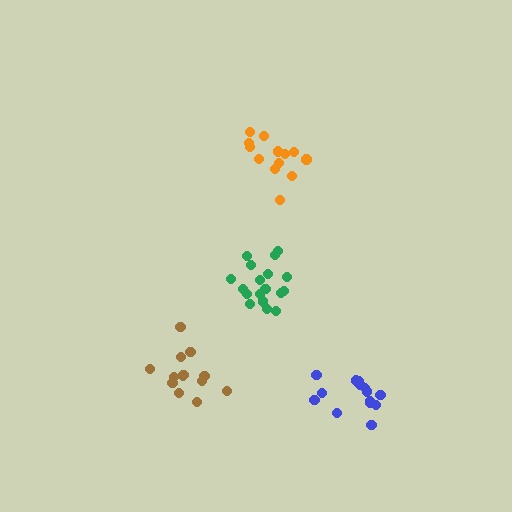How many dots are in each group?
Group 1: 13 dots, Group 2: 13 dots, Group 3: 18 dots, Group 4: 14 dots (58 total).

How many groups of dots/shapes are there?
There are 4 groups.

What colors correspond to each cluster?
The clusters are colored: orange, brown, green, blue.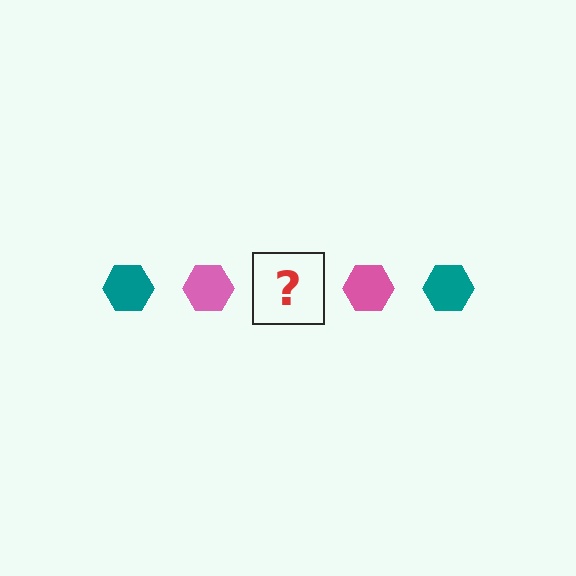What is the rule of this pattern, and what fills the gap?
The rule is that the pattern cycles through teal, pink hexagons. The gap should be filled with a teal hexagon.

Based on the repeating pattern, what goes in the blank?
The blank should be a teal hexagon.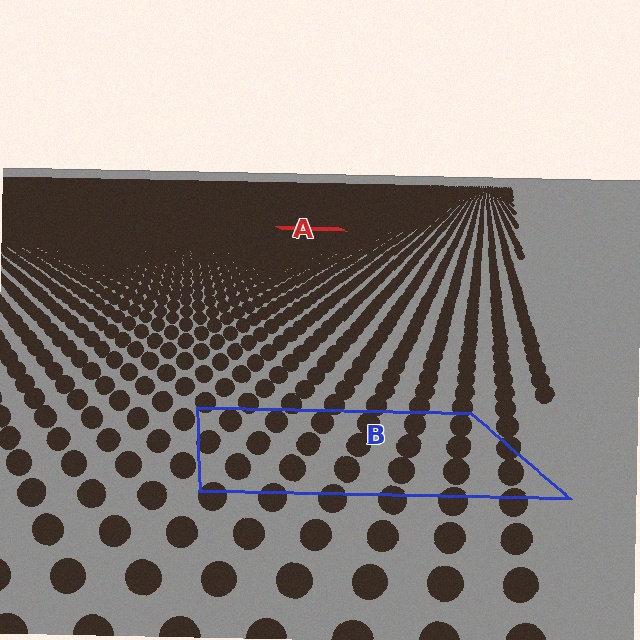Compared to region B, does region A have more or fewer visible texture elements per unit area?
Region A has more texture elements per unit area — they are packed more densely because it is farther away.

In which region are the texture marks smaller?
The texture marks are smaller in region A, because it is farther away.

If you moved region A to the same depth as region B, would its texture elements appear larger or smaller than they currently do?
They would appear larger. At a closer depth, the same texture elements are projected at a bigger on-screen size.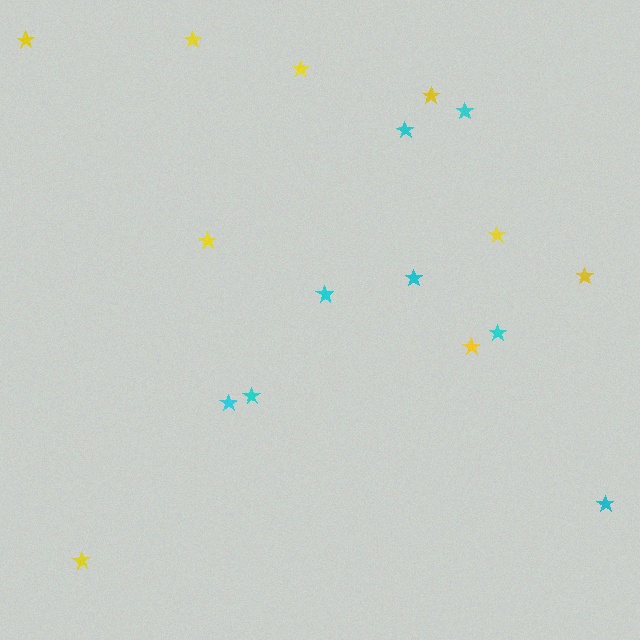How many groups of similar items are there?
There are 2 groups: one group of cyan stars (8) and one group of yellow stars (9).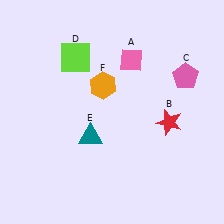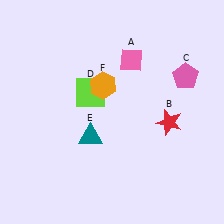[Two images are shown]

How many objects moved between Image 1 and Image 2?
1 object moved between the two images.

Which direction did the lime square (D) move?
The lime square (D) moved down.